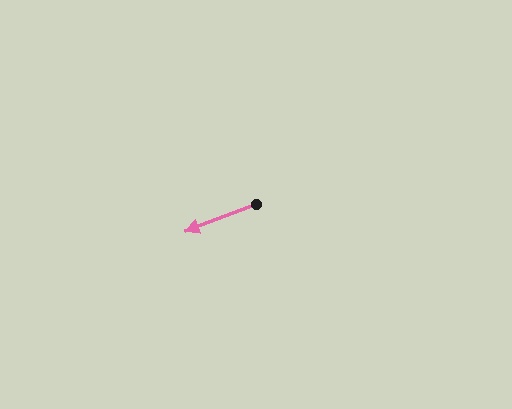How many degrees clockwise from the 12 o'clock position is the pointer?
Approximately 249 degrees.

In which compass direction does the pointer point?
West.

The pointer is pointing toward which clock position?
Roughly 8 o'clock.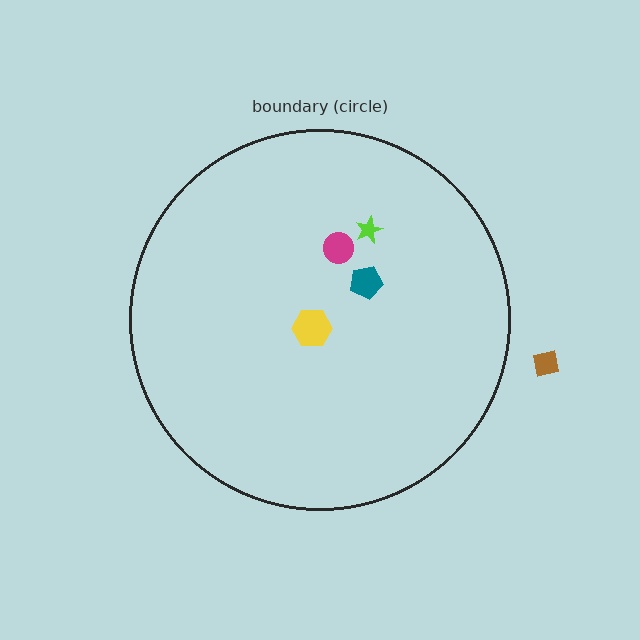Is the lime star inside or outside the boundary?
Inside.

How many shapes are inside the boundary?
4 inside, 1 outside.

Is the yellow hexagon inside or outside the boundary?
Inside.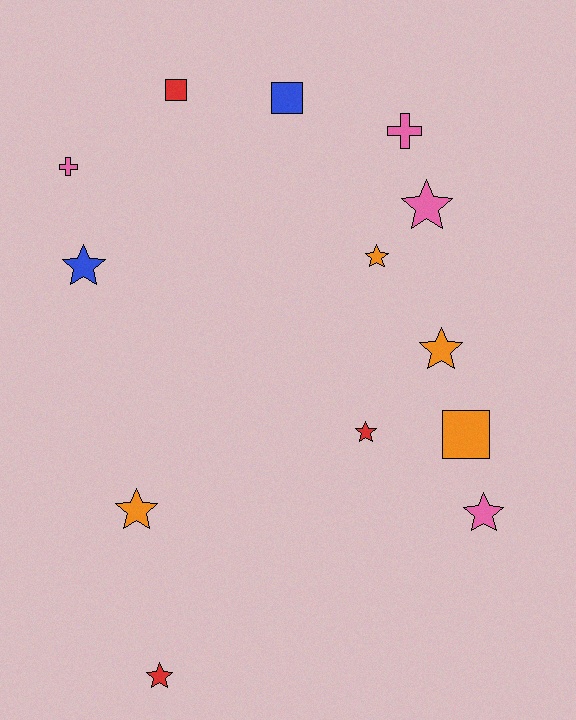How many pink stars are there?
There are 2 pink stars.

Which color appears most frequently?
Pink, with 4 objects.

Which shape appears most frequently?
Star, with 8 objects.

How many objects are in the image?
There are 13 objects.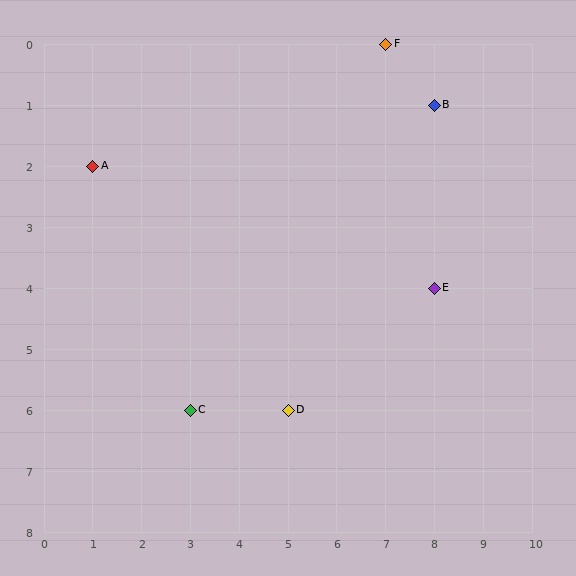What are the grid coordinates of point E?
Point E is at grid coordinates (8, 4).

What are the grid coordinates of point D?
Point D is at grid coordinates (5, 6).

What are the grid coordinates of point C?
Point C is at grid coordinates (3, 6).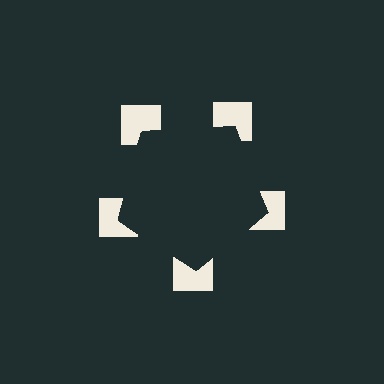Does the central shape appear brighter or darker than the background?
It typically appears slightly darker than the background, even though no actual brightness change is drawn.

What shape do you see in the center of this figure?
An illusory pentagon — its edges are inferred from the aligned wedge cuts in the notched squares, not physically drawn.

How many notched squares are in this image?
There are 5 — one at each vertex of the illusory pentagon.